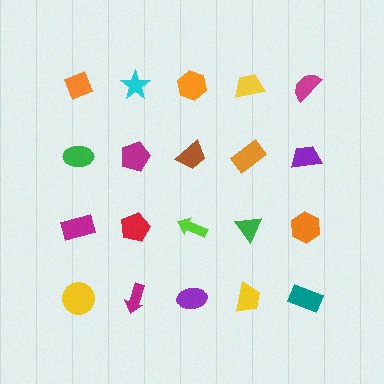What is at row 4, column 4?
A yellow trapezoid.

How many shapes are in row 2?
5 shapes.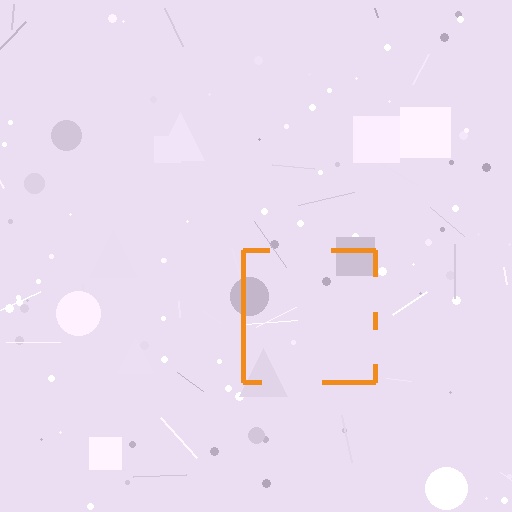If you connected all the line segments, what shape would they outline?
They would outline a square.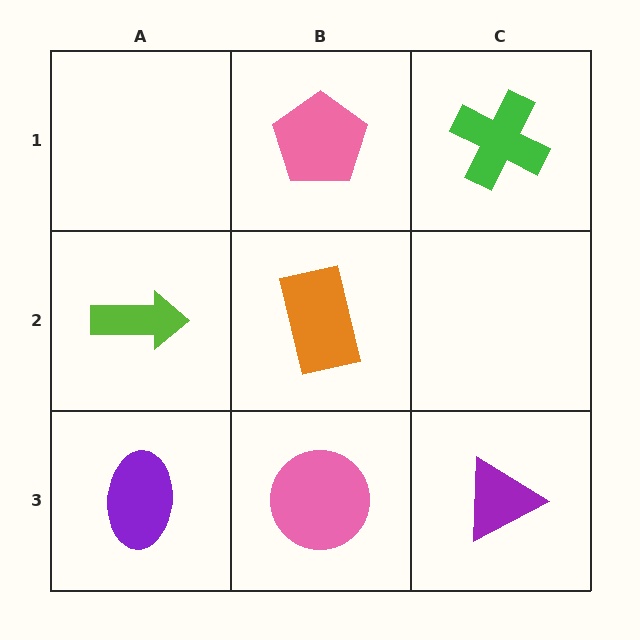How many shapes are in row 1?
2 shapes.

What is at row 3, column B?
A pink circle.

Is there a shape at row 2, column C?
No, that cell is empty.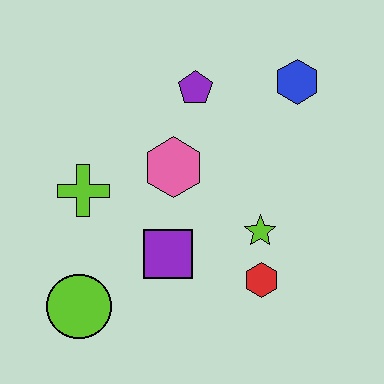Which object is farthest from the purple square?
The blue hexagon is farthest from the purple square.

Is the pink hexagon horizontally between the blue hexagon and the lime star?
No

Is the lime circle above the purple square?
No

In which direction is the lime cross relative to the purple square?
The lime cross is to the left of the purple square.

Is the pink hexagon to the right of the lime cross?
Yes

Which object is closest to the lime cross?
The pink hexagon is closest to the lime cross.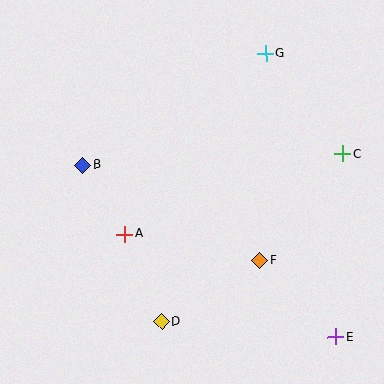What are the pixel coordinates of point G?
Point G is at (266, 53).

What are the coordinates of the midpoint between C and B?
The midpoint between C and B is at (213, 159).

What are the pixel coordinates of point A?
Point A is at (125, 234).